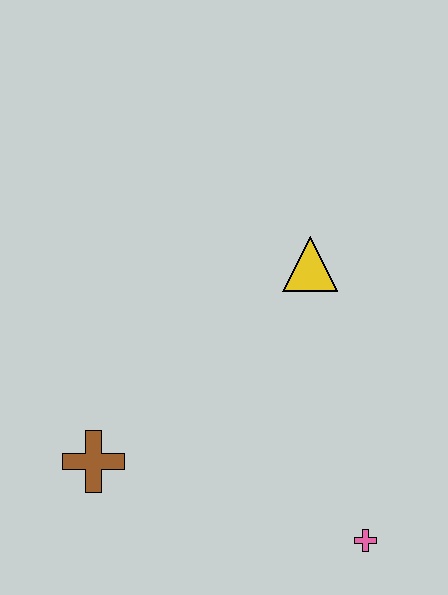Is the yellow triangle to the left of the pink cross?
Yes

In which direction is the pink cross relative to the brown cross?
The pink cross is to the right of the brown cross.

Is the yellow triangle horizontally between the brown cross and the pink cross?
Yes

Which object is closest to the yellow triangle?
The pink cross is closest to the yellow triangle.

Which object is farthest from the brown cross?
The yellow triangle is farthest from the brown cross.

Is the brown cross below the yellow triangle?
Yes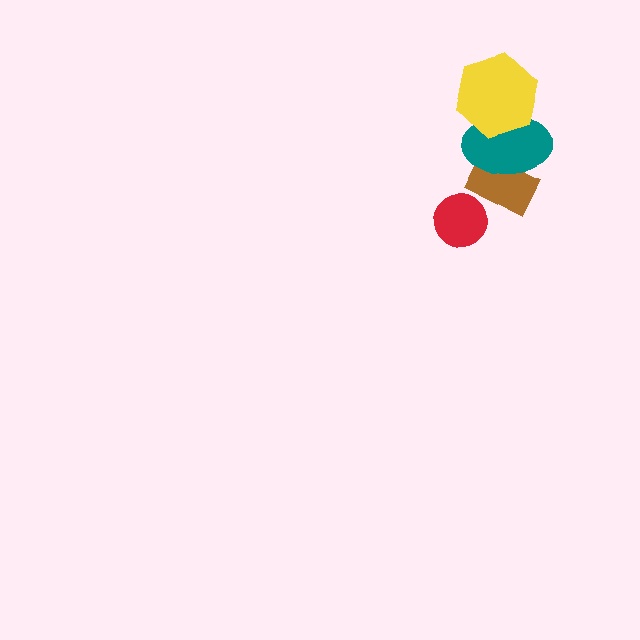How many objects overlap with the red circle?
0 objects overlap with the red circle.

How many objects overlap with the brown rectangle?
1 object overlaps with the brown rectangle.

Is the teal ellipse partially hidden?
Yes, it is partially covered by another shape.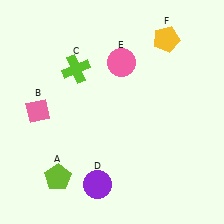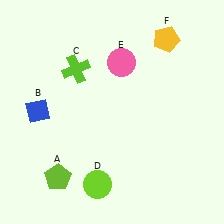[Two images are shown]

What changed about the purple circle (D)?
In Image 1, D is purple. In Image 2, it changed to lime.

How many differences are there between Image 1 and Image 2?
There are 2 differences between the two images.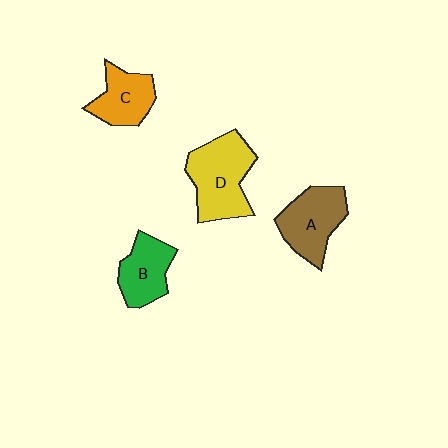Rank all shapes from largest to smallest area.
From largest to smallest: D (yellow), A (brown), B (green), C (orange).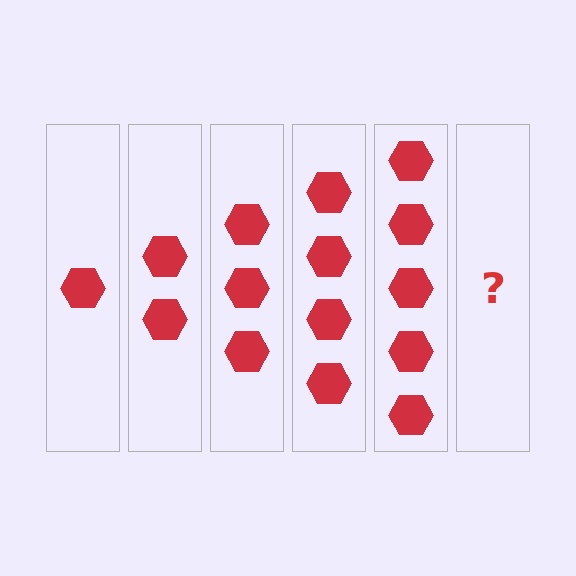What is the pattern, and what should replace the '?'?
The pattern is that each step adds one more hexagon. The '?' should be 6 hexagons.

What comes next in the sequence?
The next element should be 6 hexagons.